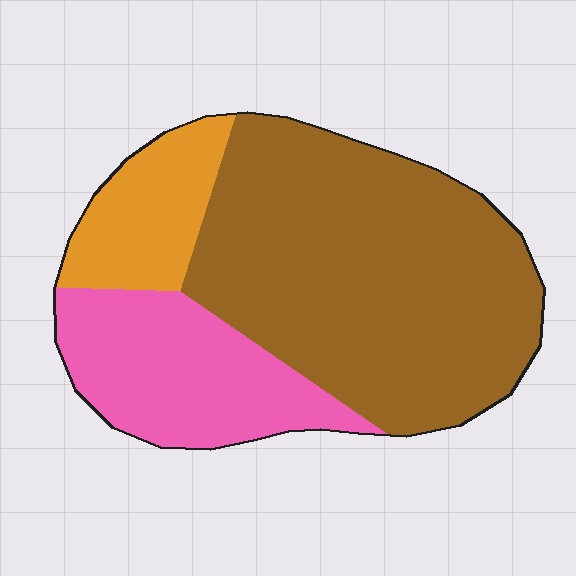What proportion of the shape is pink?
Pink covers 25% of the shape.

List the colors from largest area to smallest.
From largest to smallest: brown, pink, orange.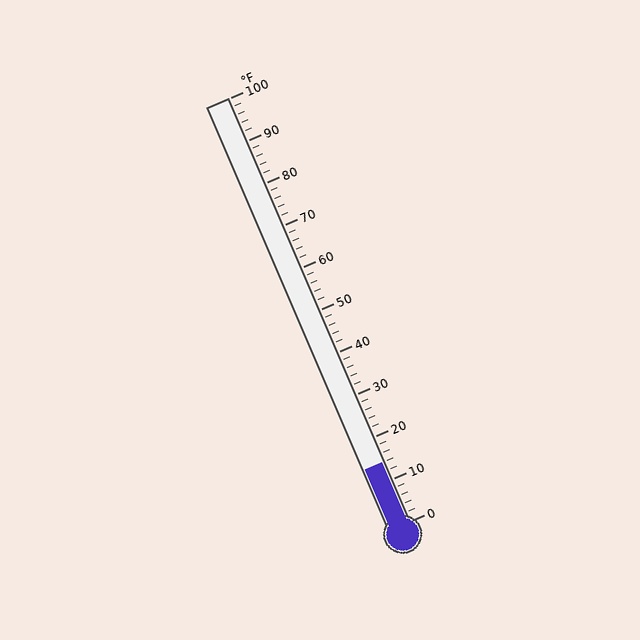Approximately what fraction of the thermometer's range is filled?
The thermometer is filled to approximately 15% of its range.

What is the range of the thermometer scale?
The thermometer scale ranges from 0°F to 100°F.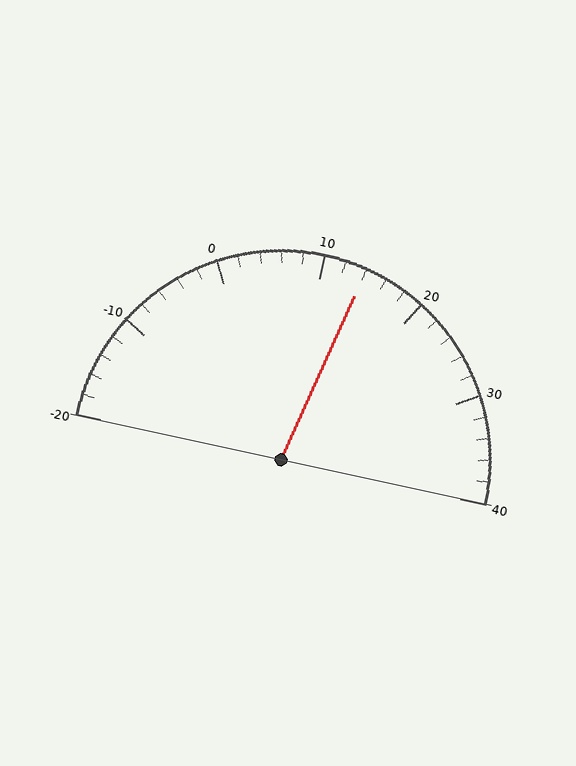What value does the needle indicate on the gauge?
The needle indicates approximately 14.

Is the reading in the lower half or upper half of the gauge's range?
The reading is in the upper half of the range (-20 to 40).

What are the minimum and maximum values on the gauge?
The gauge ranges from -20 to 40.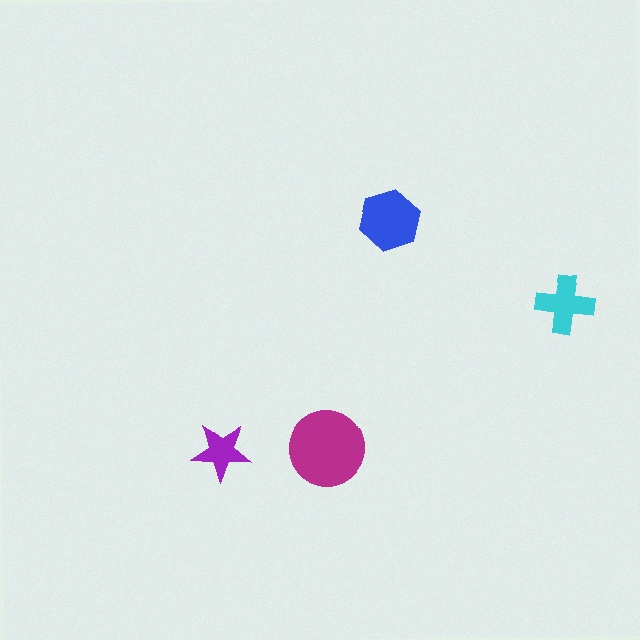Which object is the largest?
The magenta circle.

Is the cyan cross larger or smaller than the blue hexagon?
Smaller.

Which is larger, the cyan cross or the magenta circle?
The magenta circle.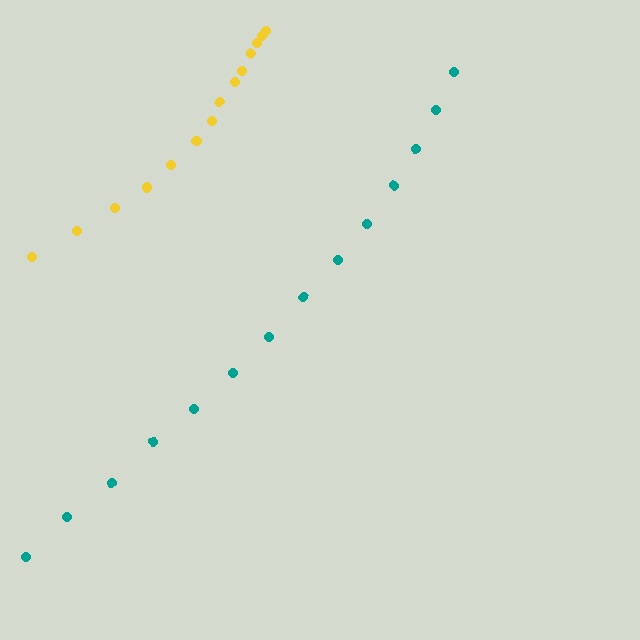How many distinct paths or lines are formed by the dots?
There are 2 distinct paths.